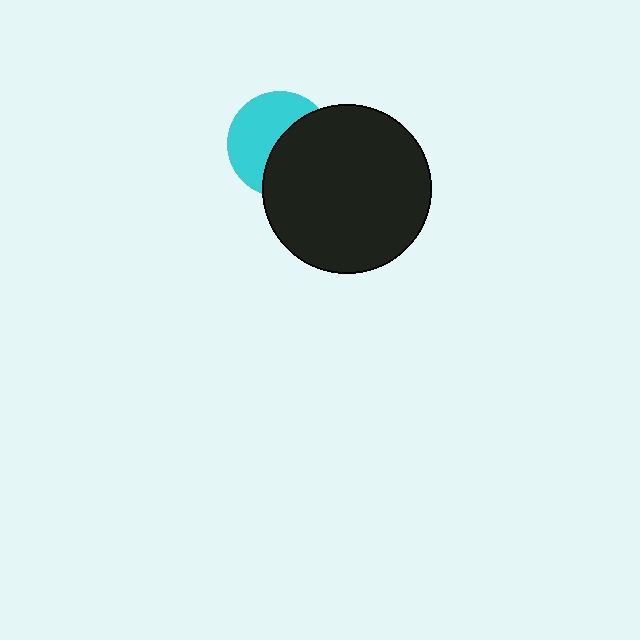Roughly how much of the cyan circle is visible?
About half of it is visible (roughly 52%).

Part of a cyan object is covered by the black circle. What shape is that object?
It is a circle.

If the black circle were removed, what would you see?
You would see the complete cyan circle.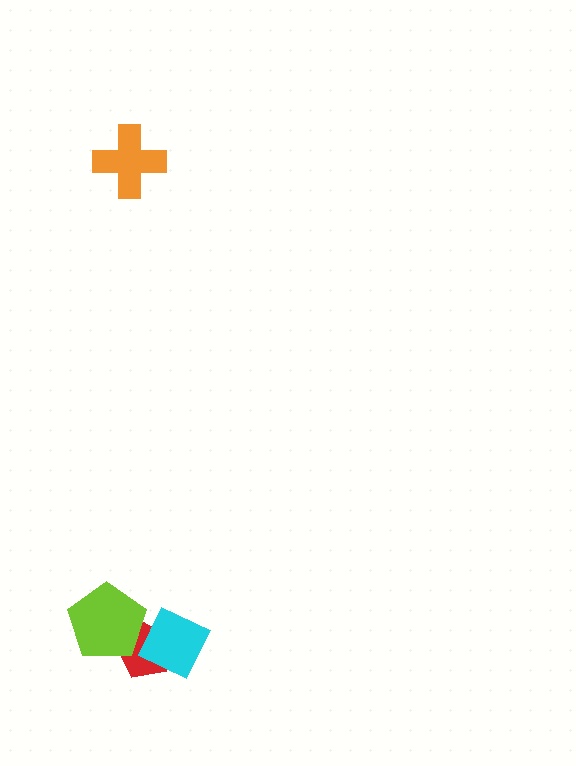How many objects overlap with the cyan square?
1 object overlaps with the cyan square.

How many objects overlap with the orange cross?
0 objects overlap with the orange cross.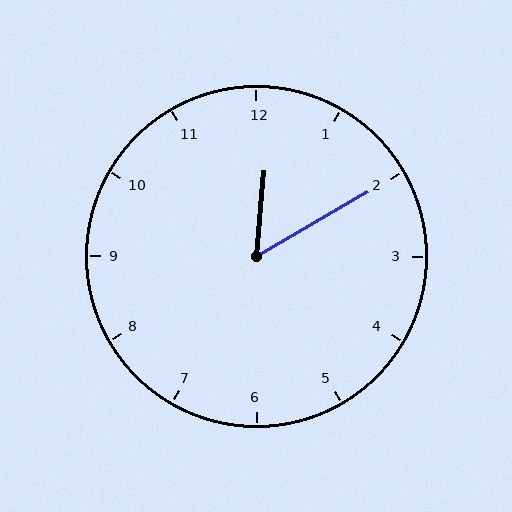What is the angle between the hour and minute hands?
Approximately 55 degrees.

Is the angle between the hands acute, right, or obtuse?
It is acute.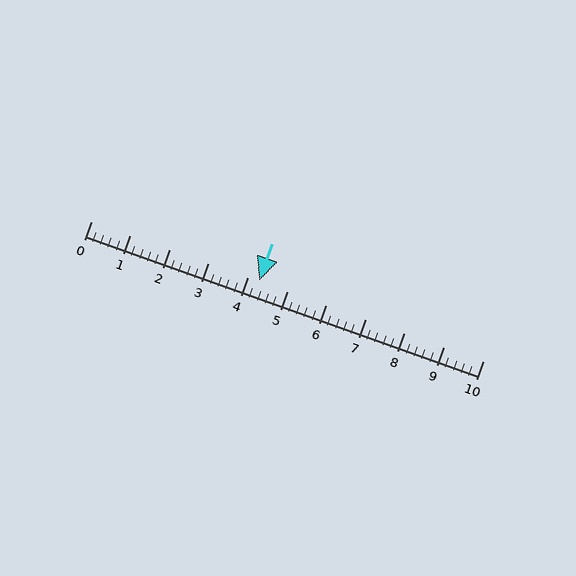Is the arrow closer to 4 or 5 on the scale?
The arrow is closer to 4.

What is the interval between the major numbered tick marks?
The major tick marks are spaced 1 units apart.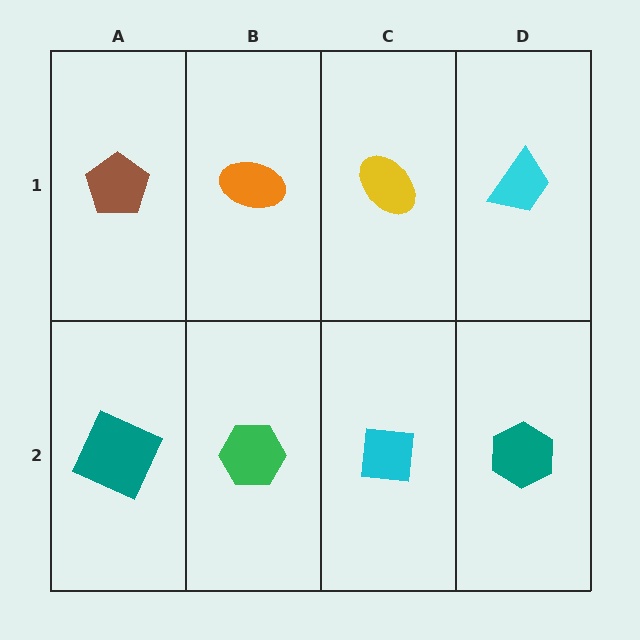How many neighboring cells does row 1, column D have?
2.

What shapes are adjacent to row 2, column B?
An orange ellipse (row 1, column B), a teal square (row 2, column A), a cyan square (row 2, column C).